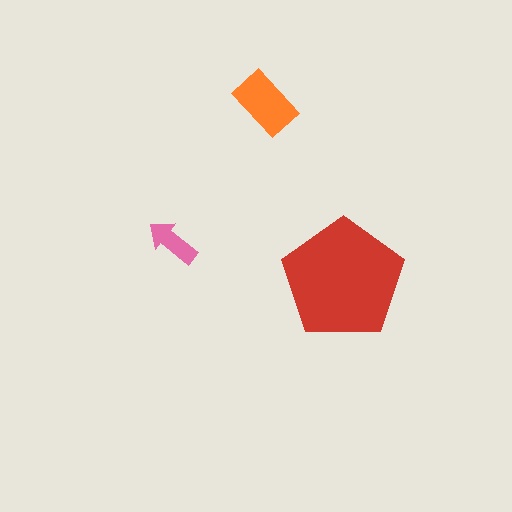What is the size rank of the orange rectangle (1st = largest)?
2nd.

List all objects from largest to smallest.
The red pentagon, the orange rectangle, the pink arrow.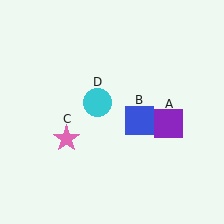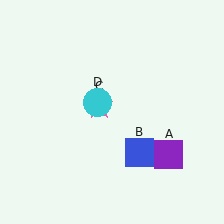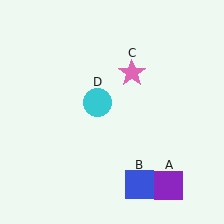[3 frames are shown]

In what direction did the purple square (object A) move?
The purple square (object A) moved down.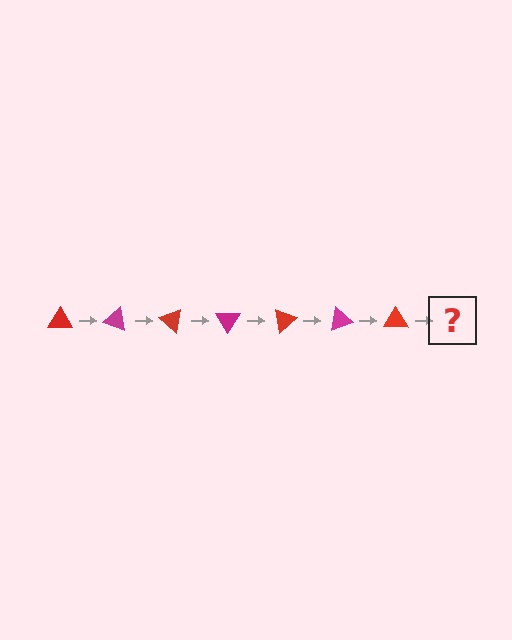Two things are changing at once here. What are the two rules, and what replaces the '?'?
The two rules are that it rotates 20 degrees each step and the color cycles through red and magenta. The '?' should be a magenta triangle, rotated 140 degrees from the start.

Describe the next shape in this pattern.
It should be a magenta triangle, rotated 140 degrees from the start.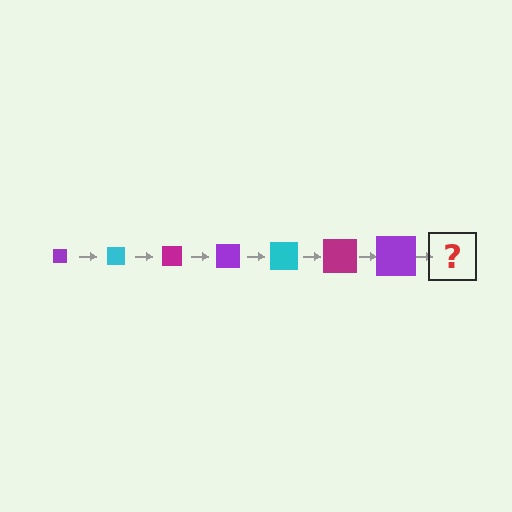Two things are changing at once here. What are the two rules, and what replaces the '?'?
The two rules are that the square grows larger each step and the color cycles through purple, cyan, and magenta. The '?' should be a cyan square, larger than the previous one.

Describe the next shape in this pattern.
It should be a cyan square, larger than the previous one.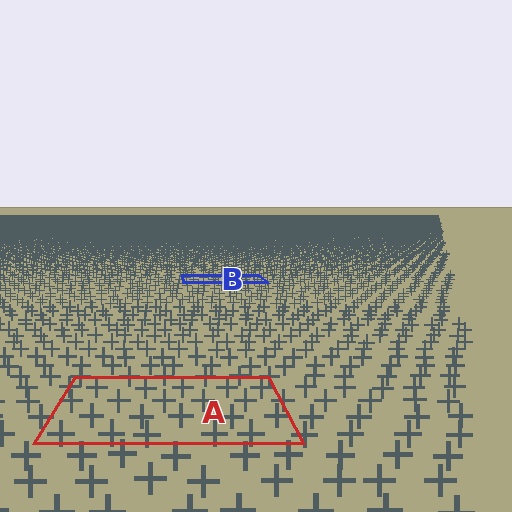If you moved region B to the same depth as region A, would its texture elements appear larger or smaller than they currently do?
They would appear larger. At a closer depth, the same texture elements are projected at a bigger on-screen size.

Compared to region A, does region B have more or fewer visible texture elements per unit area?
Region B has more texture elements per unit area — they are packed more densely because it is farther away.